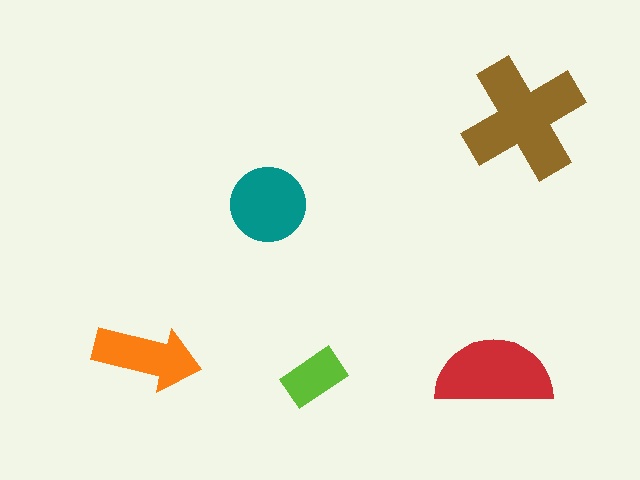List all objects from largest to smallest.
The brown cross, the red semicircle, the teal circle, the orange arrow, the lime rectangle.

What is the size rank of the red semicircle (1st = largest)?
2nd.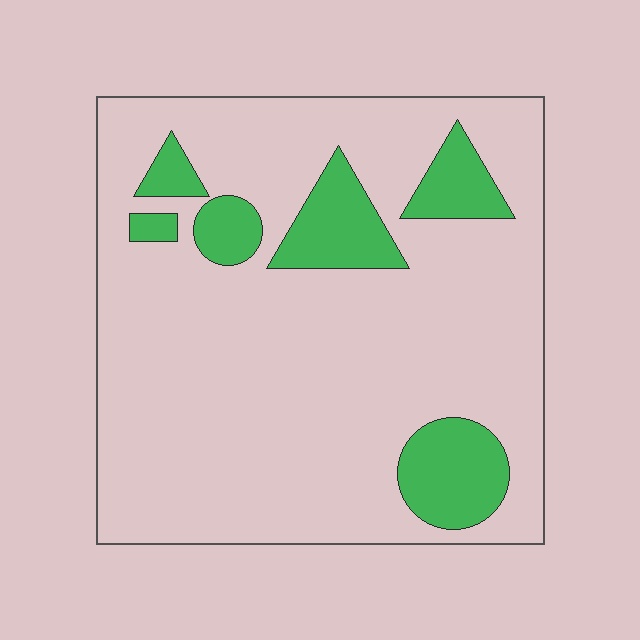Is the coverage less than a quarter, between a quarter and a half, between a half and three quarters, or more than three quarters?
Less than a quarter.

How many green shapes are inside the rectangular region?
6.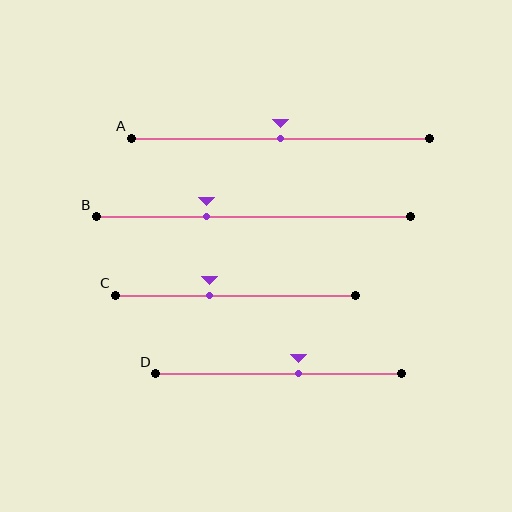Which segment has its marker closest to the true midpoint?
Segment A has its marker closest to the true midpoint.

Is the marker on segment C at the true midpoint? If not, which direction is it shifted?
No, the marker on segment C is shifted to the left by about 11% of the segment length.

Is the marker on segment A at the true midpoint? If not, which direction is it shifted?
Yes, the marker on segment A is at the true midpoint.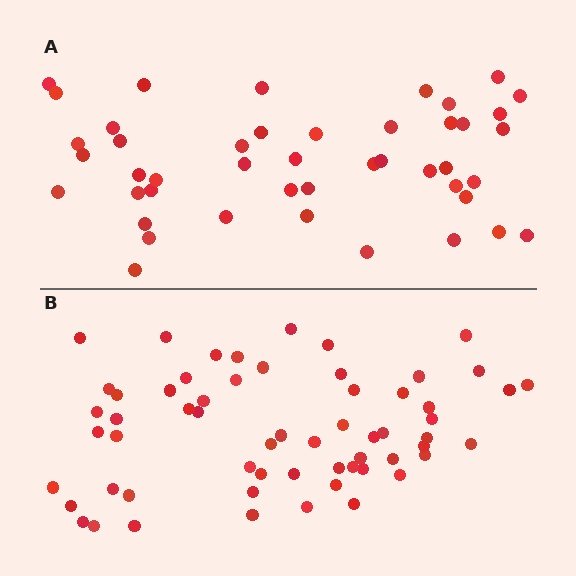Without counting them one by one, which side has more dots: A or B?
Region B (the bottom region) has more dots.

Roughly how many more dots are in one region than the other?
Region B has approximately 15 more dots than region A.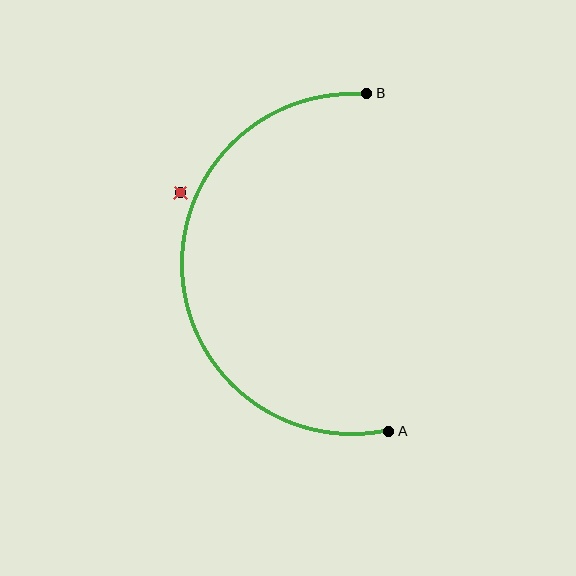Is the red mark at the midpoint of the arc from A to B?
No — the red mark does not lie on the arc at all. It sits slightly outside the curve.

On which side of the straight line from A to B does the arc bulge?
The arc bulges to the left of the straight line connecting A and B.